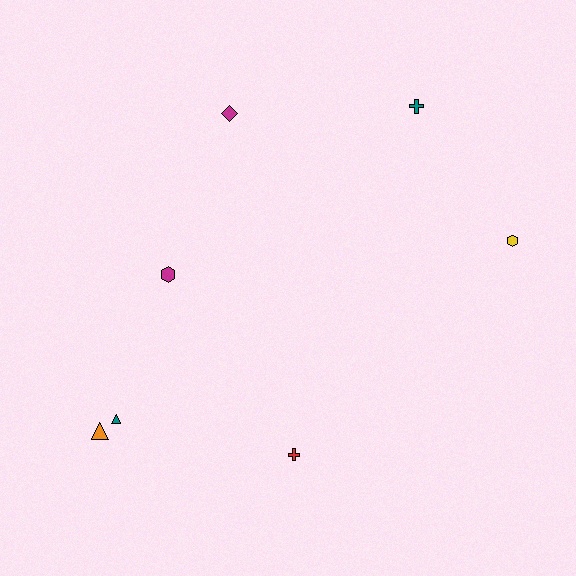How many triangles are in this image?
There are 2 triangles.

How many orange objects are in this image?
There is 1 orange object.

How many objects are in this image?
There are 7 objects.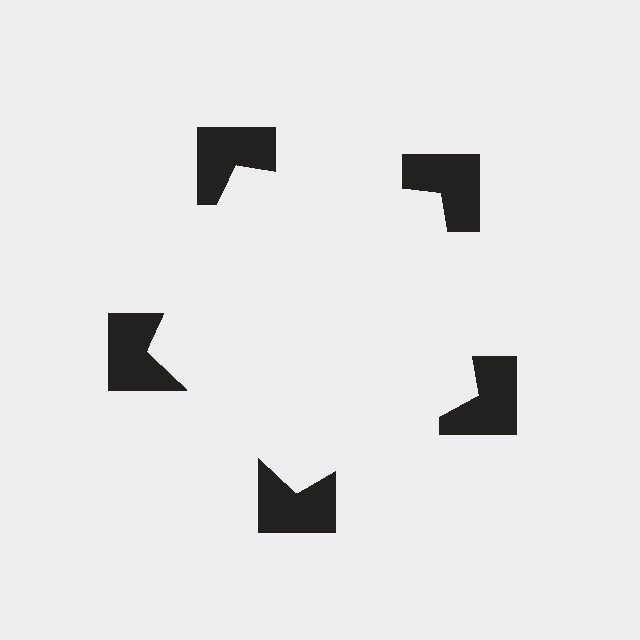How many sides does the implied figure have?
5 sides.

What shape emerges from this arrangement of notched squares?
An illusory pentagon — its edges are inferred from the aligned wedge cuts in the notched squares, not physically drawn.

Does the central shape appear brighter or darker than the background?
It typically appears slightly brighter than the background, even though no actual brightness change is drawn.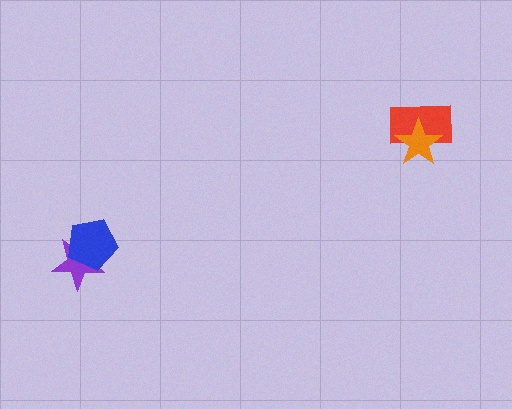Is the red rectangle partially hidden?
Yes, it is partially covered by another shape.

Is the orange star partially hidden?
No, no other shape covers it.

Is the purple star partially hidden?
Yes, it is partially covered by another shape.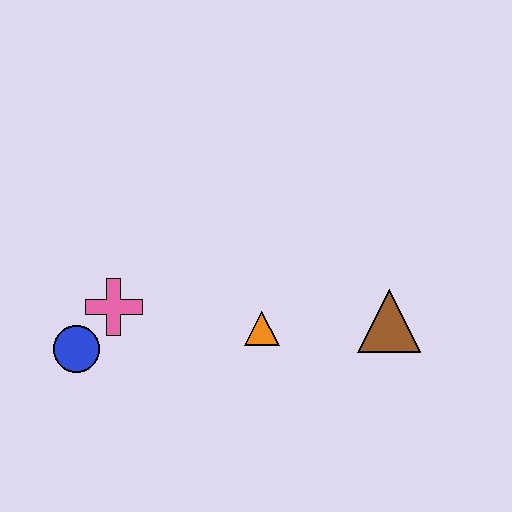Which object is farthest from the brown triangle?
The blue circle is farthest from the brown triangle.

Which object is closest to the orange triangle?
The brown triangle is closest to the orange triangle.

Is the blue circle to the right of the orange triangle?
No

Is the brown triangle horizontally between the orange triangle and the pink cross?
No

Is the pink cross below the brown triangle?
No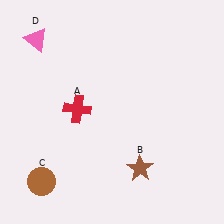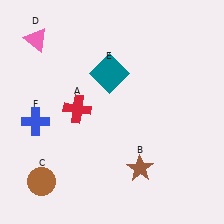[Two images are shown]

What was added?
A teal square (E), a blue cross (F) were added in Image 2.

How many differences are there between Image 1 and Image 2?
There are 2 differences between the two images.